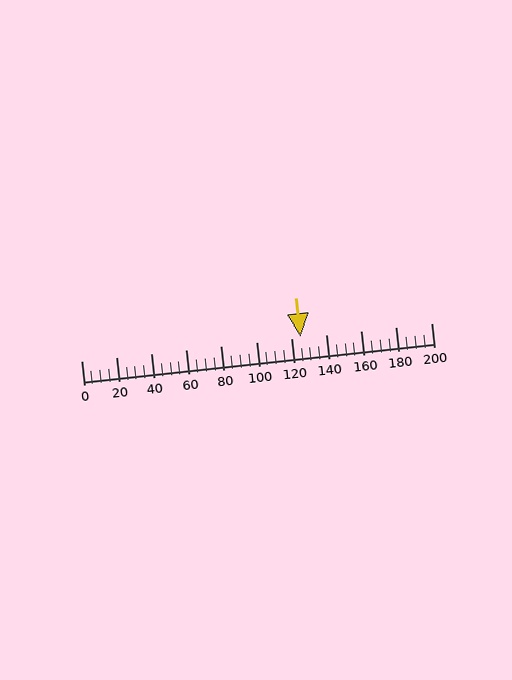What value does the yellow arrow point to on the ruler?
The yellow arrow points to approximately 125.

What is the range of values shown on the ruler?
The ruler shows values from 0 to 200.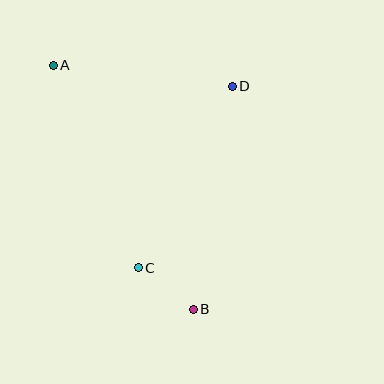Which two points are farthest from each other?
Points A and B are farthest from each other.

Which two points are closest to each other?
Points B and C are closest to each other.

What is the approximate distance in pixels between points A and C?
The distance between A and C is approximately 219 pixels.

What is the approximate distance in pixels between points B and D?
The distance between B and D is approximately 226 pixels.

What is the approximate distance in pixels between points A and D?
The distance between A and D is approximately 180 pixels.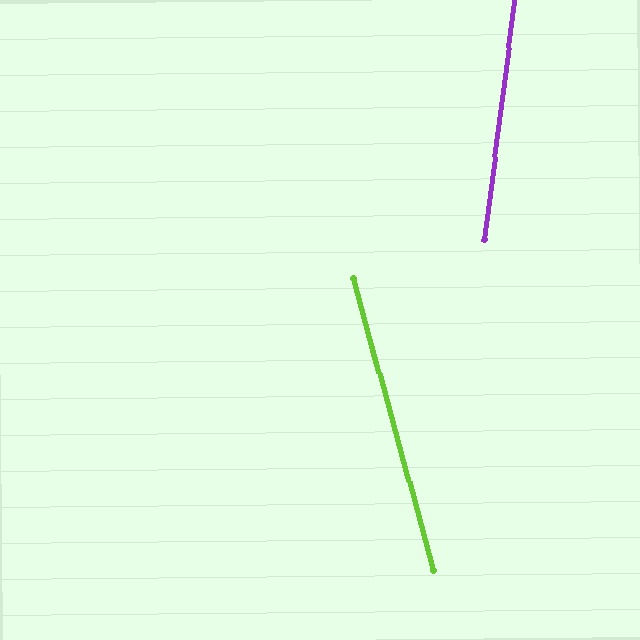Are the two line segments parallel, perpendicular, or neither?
Neither parallel nor perpendicular — they differ by about 23°.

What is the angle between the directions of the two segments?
Approximately 23 degrees.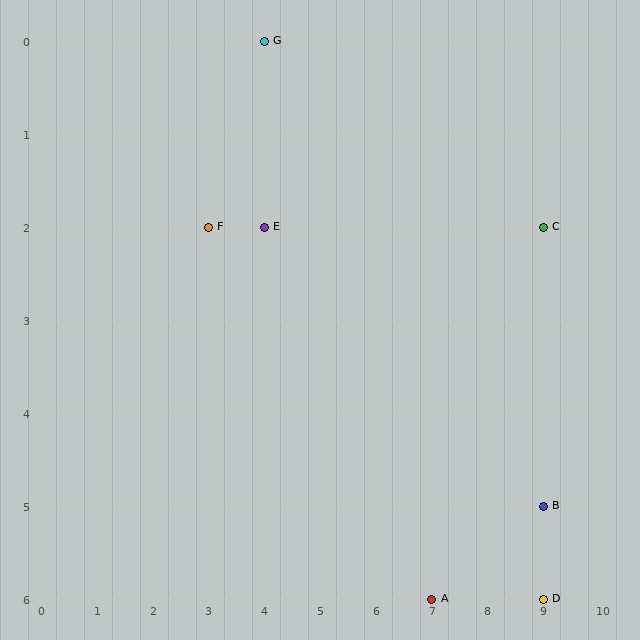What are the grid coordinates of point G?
Point G is at grid coordinates (4, 0).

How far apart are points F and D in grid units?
Points F and D are 6 columns and 4 rows apart (about 7.2 grid units diagonally).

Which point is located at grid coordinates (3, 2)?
Point F is at (3, 2).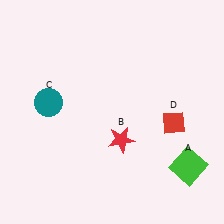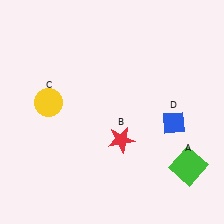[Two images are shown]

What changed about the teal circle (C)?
In Image 1, C is teal. In Image 2, it changed to yellow.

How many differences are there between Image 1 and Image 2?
There are 2 differences between the two images.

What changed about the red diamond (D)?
In Image 1, D is red. In Image 2, it changed to blue.